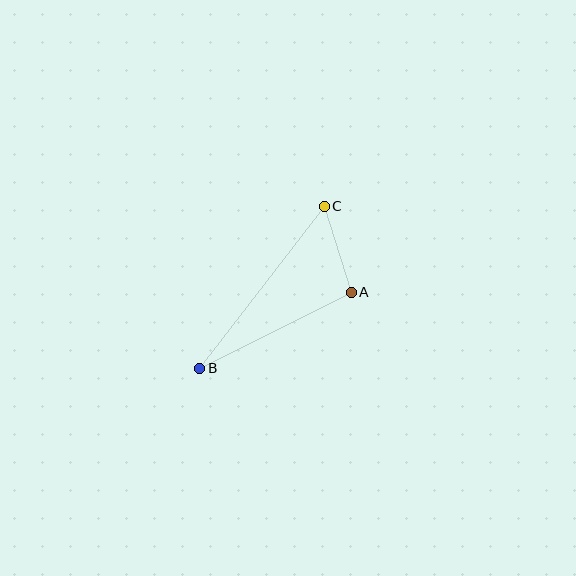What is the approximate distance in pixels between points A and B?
The distance between A and B is approximately 170 pixels.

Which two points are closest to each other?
Points A and C are closest to each other.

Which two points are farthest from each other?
Points B and C are farthest from each other.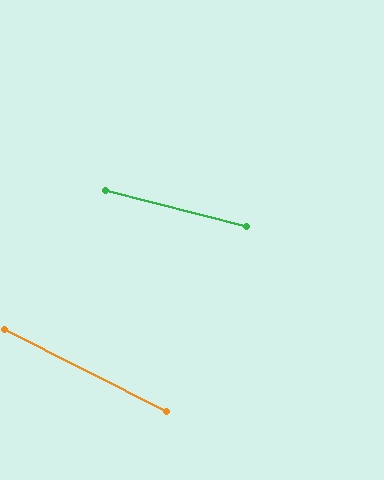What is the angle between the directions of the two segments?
Approximately 13 degrees.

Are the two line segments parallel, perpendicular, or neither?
Neither parallel nor perpendicular — they differ by about 13°.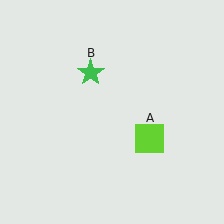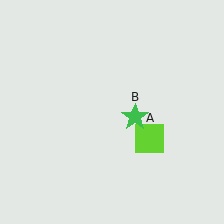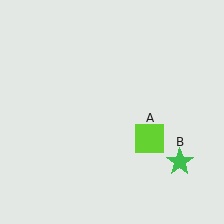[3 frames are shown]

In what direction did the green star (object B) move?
The green star (object B) moved down and to the right.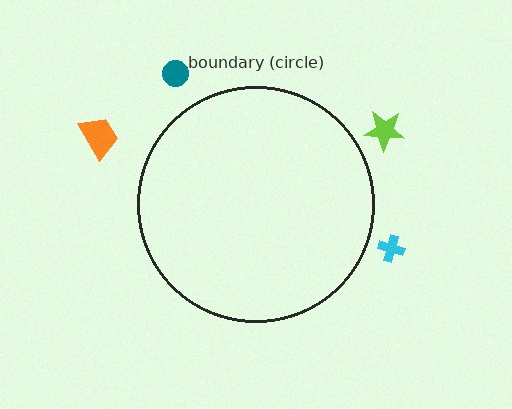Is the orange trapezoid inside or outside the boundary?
Outside.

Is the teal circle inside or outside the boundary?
Outside.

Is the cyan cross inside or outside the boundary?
Outside.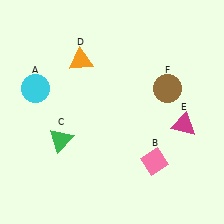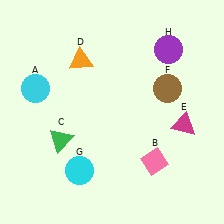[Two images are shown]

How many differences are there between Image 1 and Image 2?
There are 2 differences between the two images.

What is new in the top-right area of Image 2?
A purple circle (H) was added in the top-right area of Image 2.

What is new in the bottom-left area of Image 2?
A cyan circle (G) was added in the bottom-left area of Image 2.